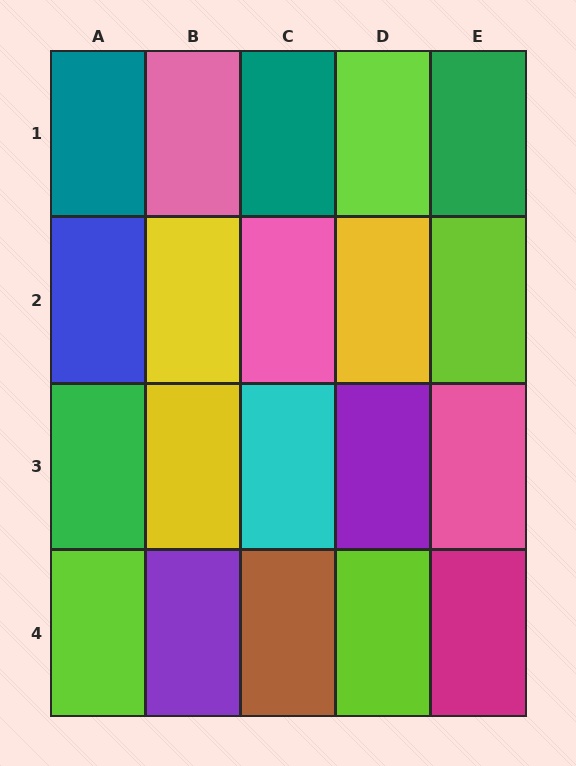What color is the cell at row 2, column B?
Yellow.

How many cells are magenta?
1 cell is magenta.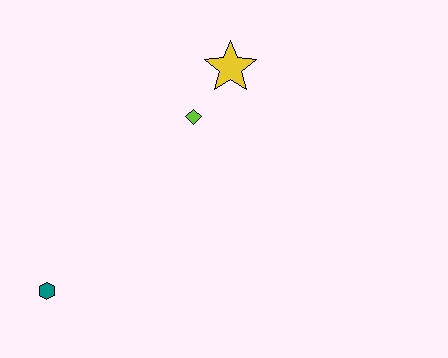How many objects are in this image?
There are 3 objects.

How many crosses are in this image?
There are no crosses.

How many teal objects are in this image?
There is 1 teal object.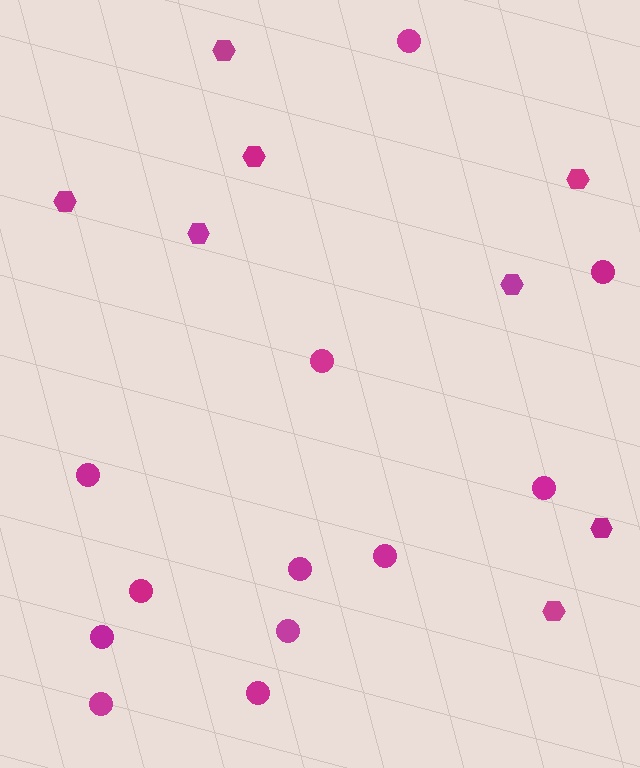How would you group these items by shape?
There are 2 groups: one group of circles (12) and one group of hexagons (8).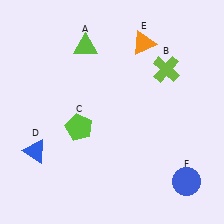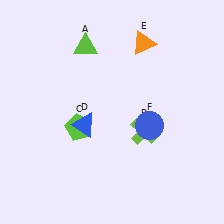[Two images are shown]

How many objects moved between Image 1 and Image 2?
3 objects moved between the two images.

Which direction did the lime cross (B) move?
The lime cross (B) moved down.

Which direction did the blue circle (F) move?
The blue circle (F) moved up.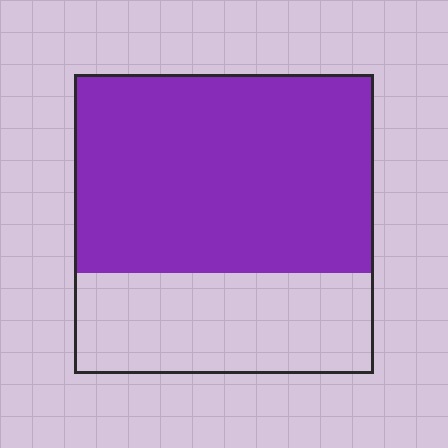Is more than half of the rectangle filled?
Yes.